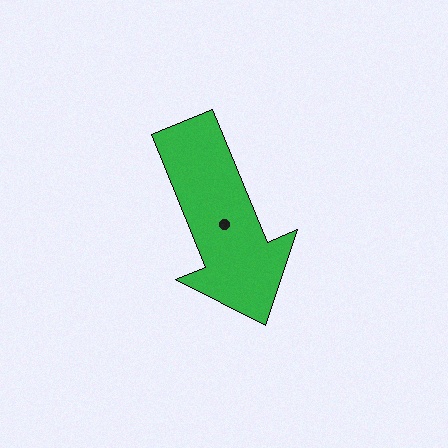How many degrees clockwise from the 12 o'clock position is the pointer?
Approximately 158 degrees.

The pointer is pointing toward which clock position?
Roughly 5 o'clock.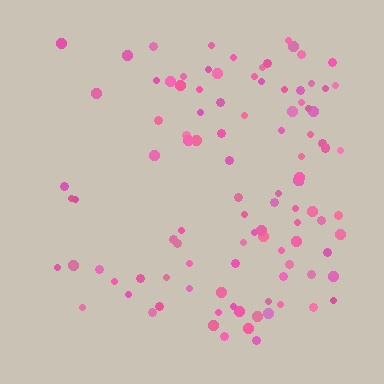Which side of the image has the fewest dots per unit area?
The left.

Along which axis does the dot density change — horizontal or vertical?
Horizontal.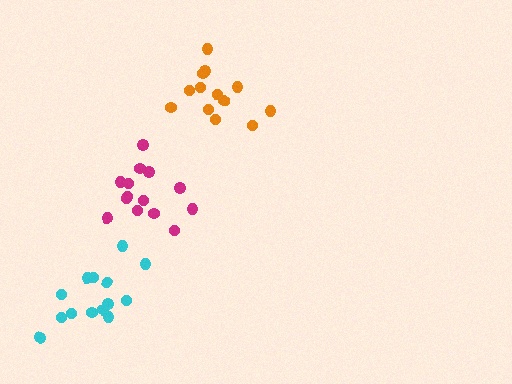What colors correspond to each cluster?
The clusters are colored: magenta, orange, cyan.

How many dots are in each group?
Group 1: 14 dots, Group 2: 13 dots, Group 3: 14 dots (41 total).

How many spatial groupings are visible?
There are 3 spatial groupings.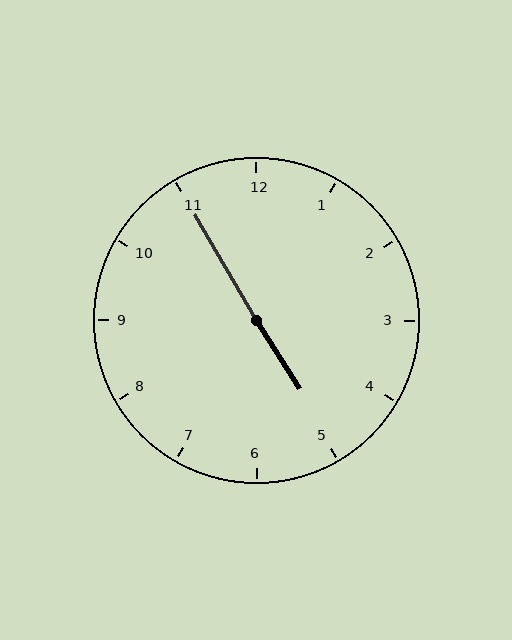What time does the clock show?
4:55.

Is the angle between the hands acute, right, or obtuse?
It is obtuse.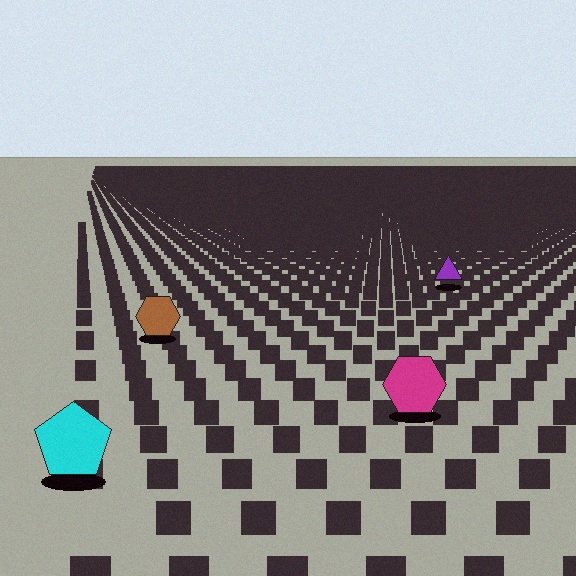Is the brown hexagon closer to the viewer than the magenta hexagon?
No. The magenta hexagon is closer — you can tell from the texture gradient: the ground texture is coarser near it.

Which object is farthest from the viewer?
The purple triangle is farthest from the viewer. It appears smaller and the ground texture around it is denser.